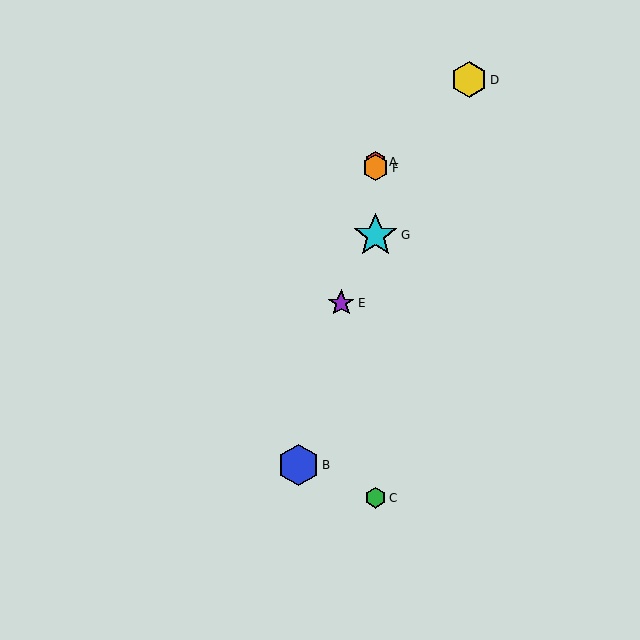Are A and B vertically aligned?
No, A is at x≈376 and B is at x≈298.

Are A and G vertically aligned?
Yes, both are at x≈376.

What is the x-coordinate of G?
Object G is at x≈376.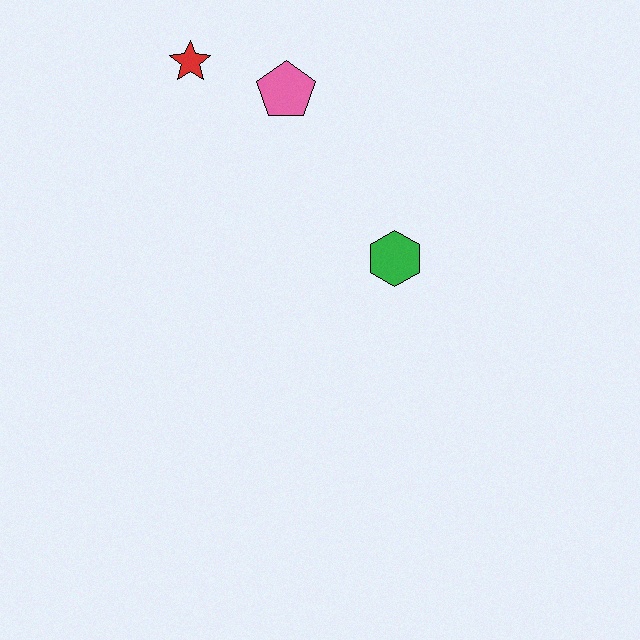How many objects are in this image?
There are 3 objects.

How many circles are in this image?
There are no circles.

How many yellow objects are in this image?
There are no yellow objects.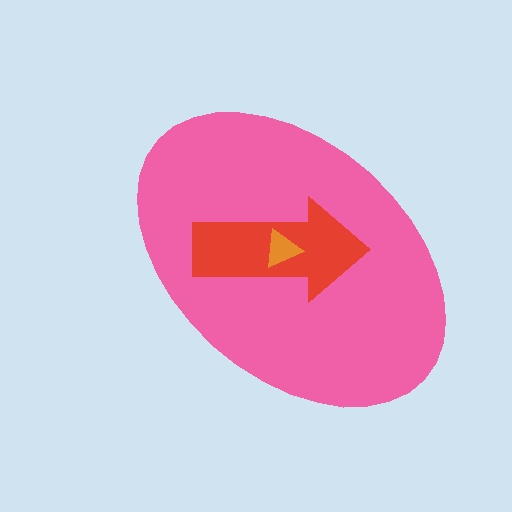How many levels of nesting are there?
3.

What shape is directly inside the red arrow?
The orange triangle.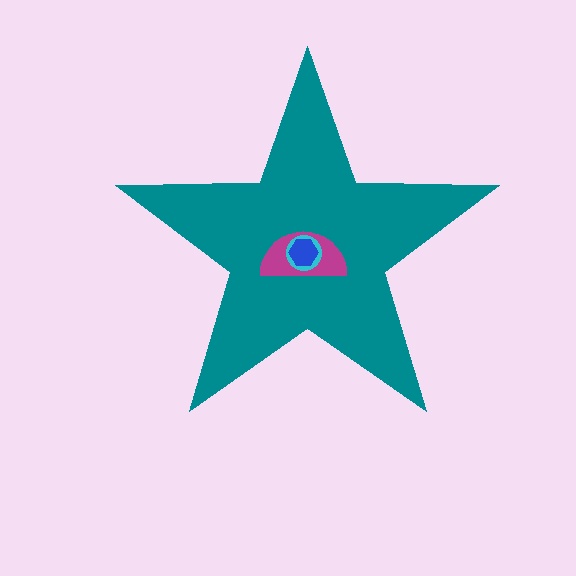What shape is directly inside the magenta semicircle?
The cyan circle.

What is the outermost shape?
The teal star.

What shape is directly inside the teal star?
The magenta semicircle.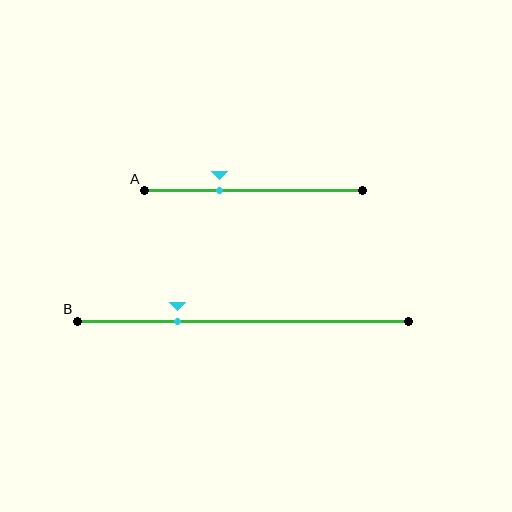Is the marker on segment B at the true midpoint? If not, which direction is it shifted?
No, the marker on segment B is shifted to the left by about 20% of the segment length.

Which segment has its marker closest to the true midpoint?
Segment A has its marker closest to the true midpoint.